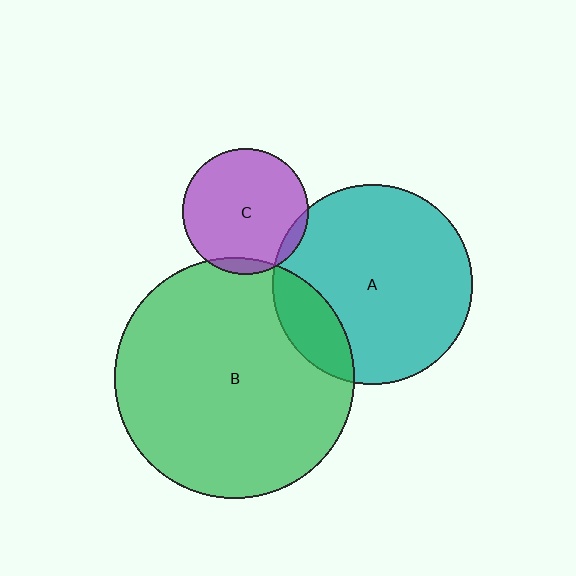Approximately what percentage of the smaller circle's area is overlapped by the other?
Approximately 5%.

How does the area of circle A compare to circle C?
Approximately 2.5 times.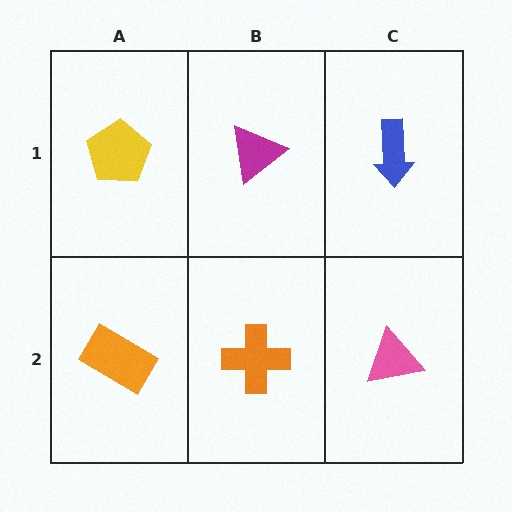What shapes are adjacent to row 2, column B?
A magenta triangle (row 1, column B), an orange rectangle (row 2, column A), a pink triangle (row 2, column C).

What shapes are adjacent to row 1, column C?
A pink triangle (row 2, column C), a magenta triangle (row 1, column B).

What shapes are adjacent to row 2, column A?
A yellow pentagon (row 1, column A), an orange cross (row 2, column B).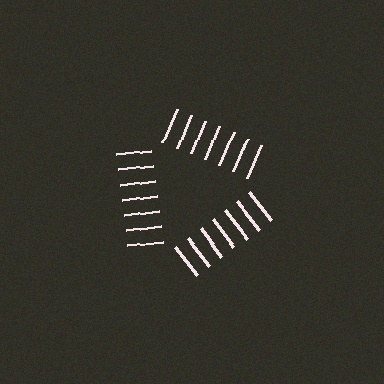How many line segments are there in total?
21 — 7 along each of the 3 edges.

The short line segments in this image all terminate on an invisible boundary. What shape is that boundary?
An illusory triangle — the line segments terminate on its edges but no continuous stroke is drawn.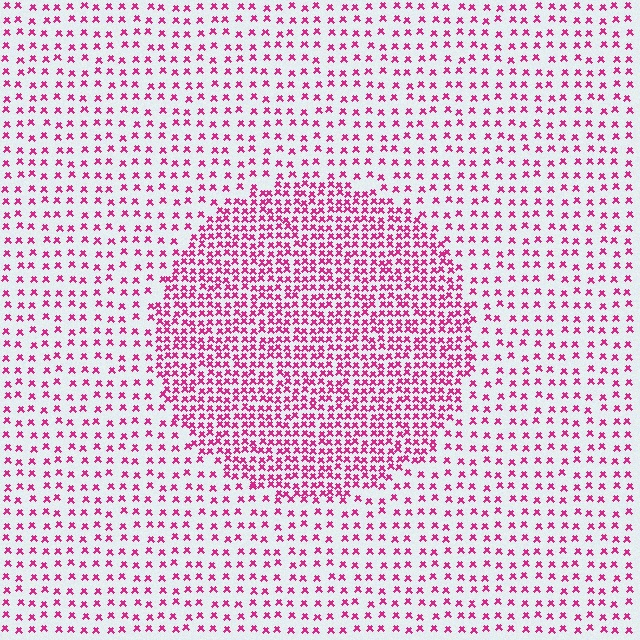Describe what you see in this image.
The image contains small magenta elements arranged at two different densities. A circle-shaped region is visible where the elements are more densely packed than the surrounding area.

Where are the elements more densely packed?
The elements are more densely packed inside the circle boundary.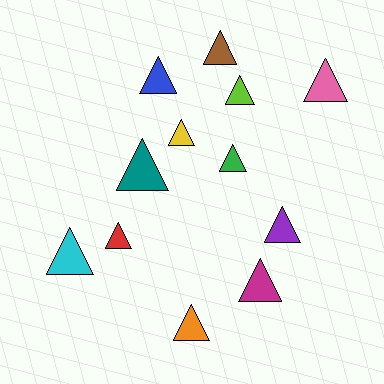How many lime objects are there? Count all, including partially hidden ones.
There is 1 lime object.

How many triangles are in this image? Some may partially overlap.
There are 12 triangles.